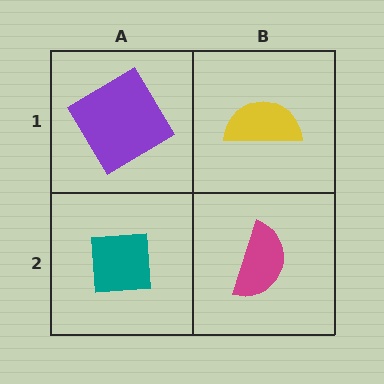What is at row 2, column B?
A magenta semicircle.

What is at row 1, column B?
A yellow semicircle.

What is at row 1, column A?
A purple diamond.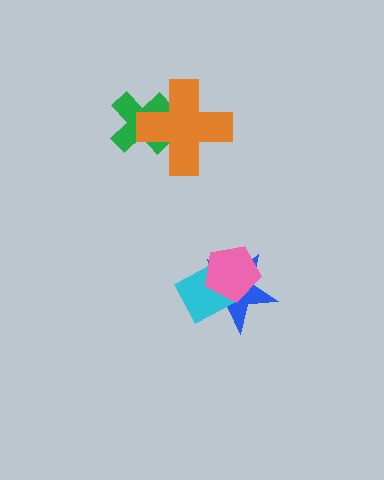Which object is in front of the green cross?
The orange cross is in front of the green cross.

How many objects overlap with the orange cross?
1 object overlaps with the orange cross.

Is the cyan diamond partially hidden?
Yes, it is partially covered by another shape.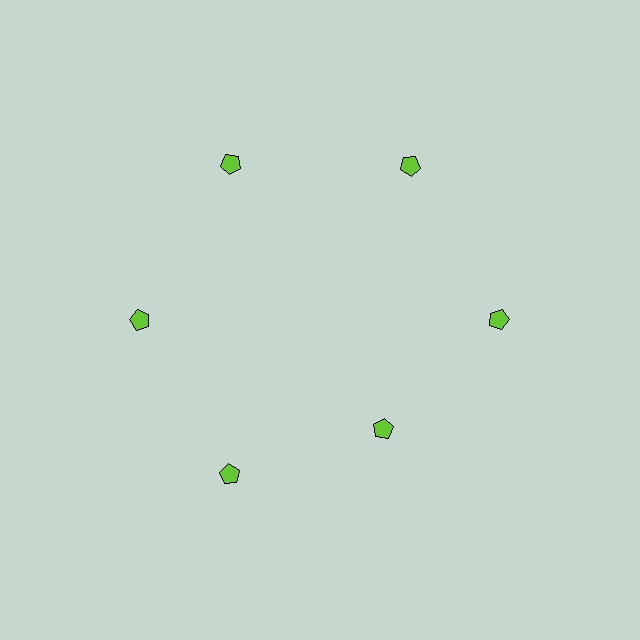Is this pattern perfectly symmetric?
No. The 6 lime pentagons are arranged in a ring, but one element near the 5 o'clock position is pulled inward toward the center, breaking the 6-fold rotational symmetry.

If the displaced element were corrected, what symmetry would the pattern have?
It would have 6-fold rotational symmetry — the pattern would map onto itself every 60 degrees.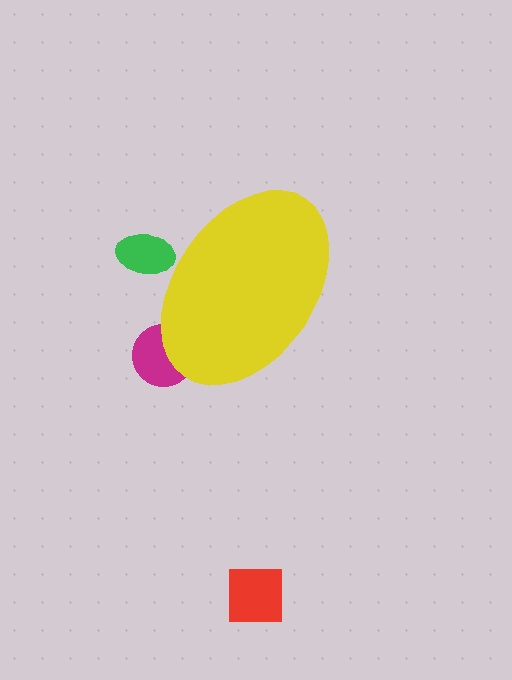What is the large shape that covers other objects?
A yellow ellipse.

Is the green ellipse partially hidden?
Yes, the green ellipse is partially hidden behind the yellow ellipse.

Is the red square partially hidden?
No, the red square is fully visible.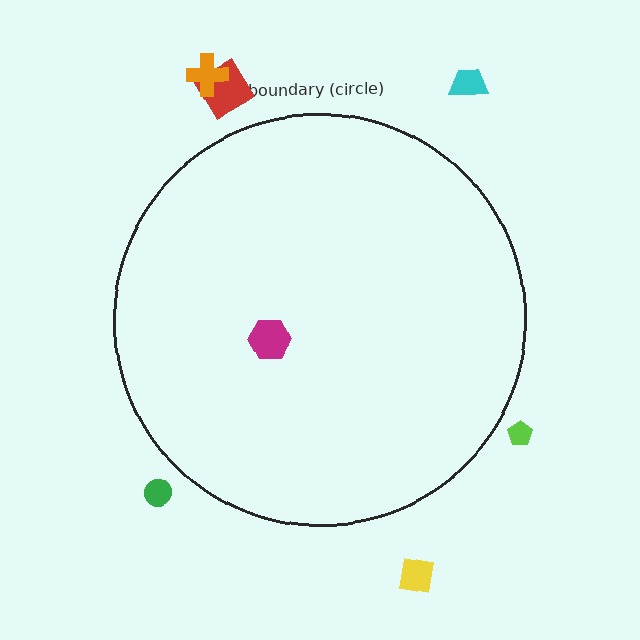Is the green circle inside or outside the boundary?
Outside.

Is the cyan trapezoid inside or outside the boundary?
Outside.